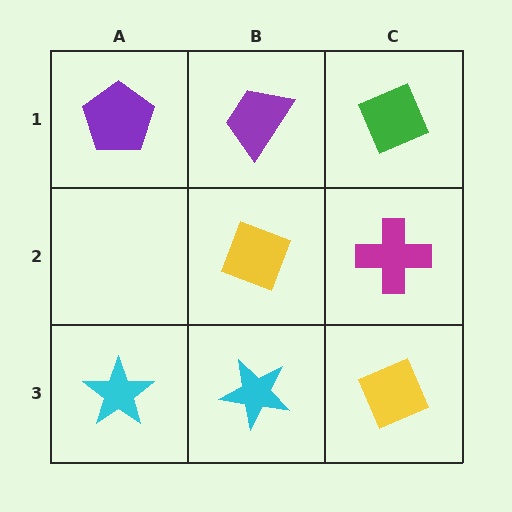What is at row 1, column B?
A purple trapezoid.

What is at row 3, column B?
A cyan star.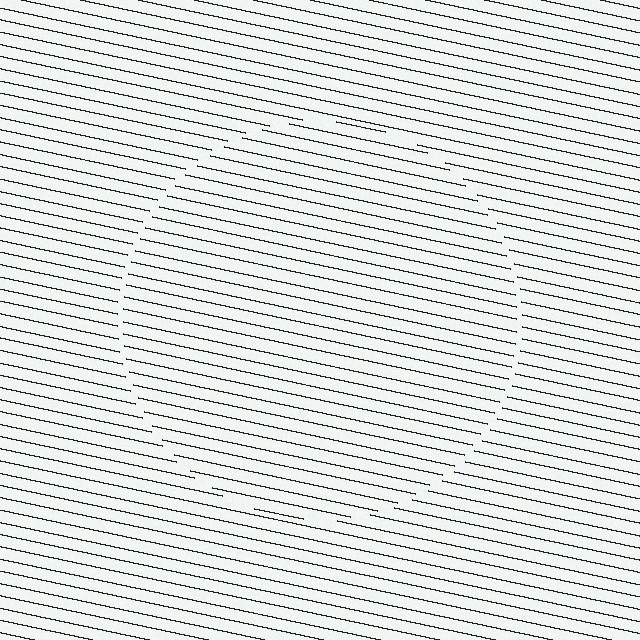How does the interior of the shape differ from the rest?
The interior of the shape contains the same grating, shifted by half a period — the contour is defined by the phase discontinuity where line-ends from the inner and outer gratings abut.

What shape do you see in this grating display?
An illusory circle. The interior of the shape contains the same grating, shifted by half a period — the contour is defined by the phase discontinuity where line-ends from the inner and outer gratings abut.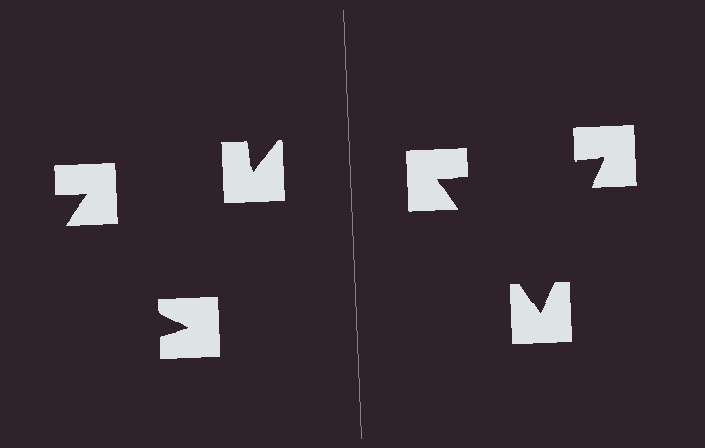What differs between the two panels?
The notched squares are positioned identically on both sides; only the wedge orientations differ. On the right they align to a triangle; on the left they are misaligned.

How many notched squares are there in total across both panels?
6 — 3 on each side.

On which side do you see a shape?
An illusory triangle appears on the right side. On the left side the wedge cuts are rotated, so no coherent shape forms.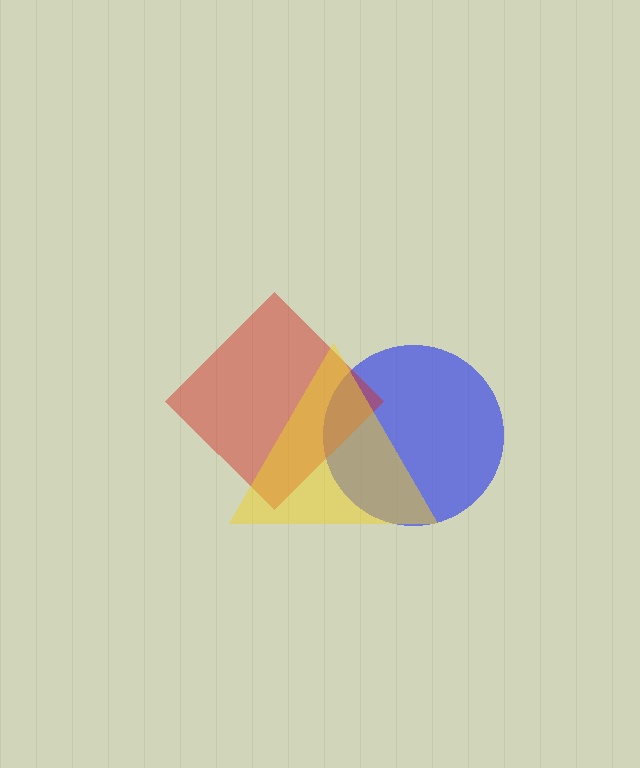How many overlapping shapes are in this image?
There are 3 overlapping shapes in the image.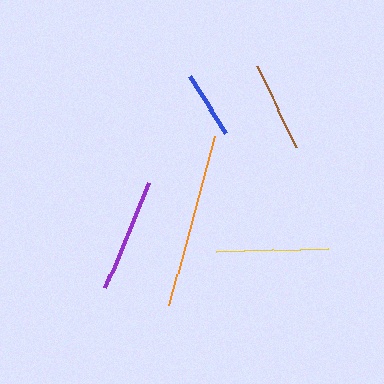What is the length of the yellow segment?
The yellow segment is approximately 113 pixels long.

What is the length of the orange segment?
The orange segment is approximately 174 pixels long.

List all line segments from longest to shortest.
From longest to shortest: orange, purple, yellow, brown, blue.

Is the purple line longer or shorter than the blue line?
The purple line is longer than the blue line.